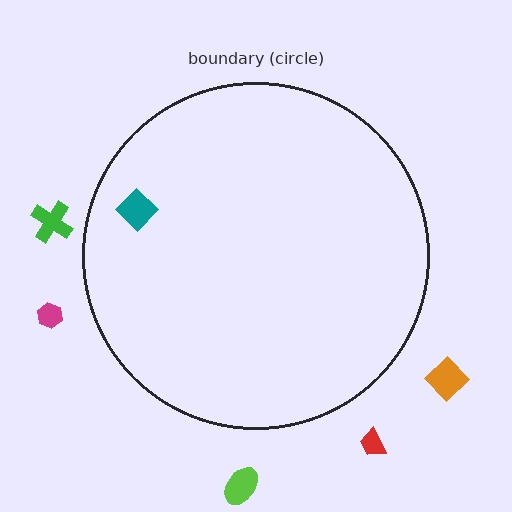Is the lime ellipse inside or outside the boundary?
Outside.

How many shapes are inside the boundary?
1 inside, 5 outside.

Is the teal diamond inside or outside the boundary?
Inside.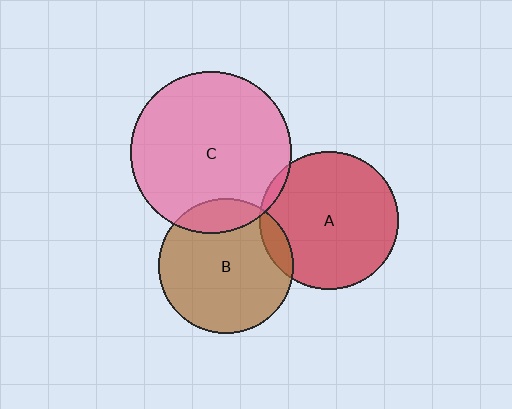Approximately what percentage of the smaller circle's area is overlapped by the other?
Approximately 15%.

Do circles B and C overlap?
Yes.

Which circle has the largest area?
Circle C (pink).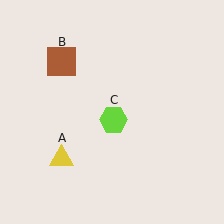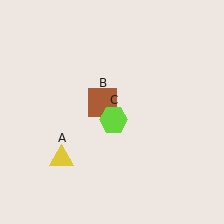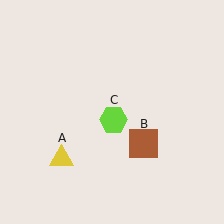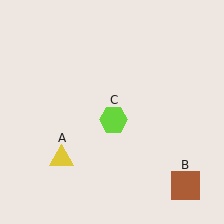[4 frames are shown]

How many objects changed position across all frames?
1 object changed position: brown square (object B).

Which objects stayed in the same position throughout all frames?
Yellow triangle (object A) and lime hexagon (object C) remained stationary.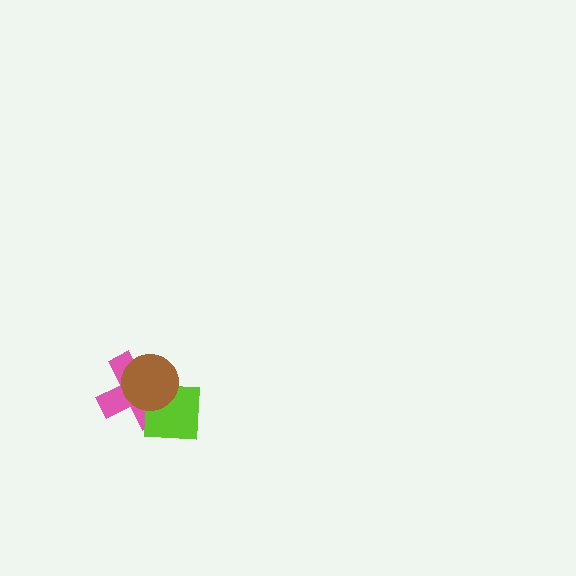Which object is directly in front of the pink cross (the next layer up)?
The lime square is directly in front of the pink cross.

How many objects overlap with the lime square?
2 objects overlap with the lime square.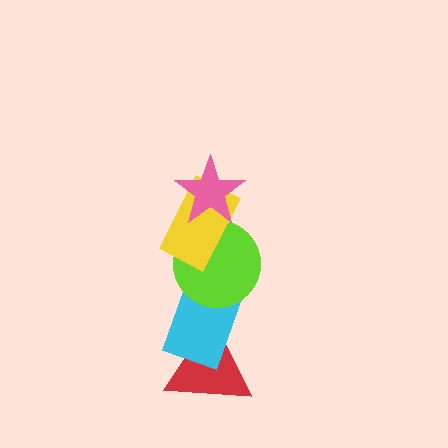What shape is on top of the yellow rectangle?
The pink star is on top of the yellow rectangle.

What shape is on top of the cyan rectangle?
The lime circle is on top of the cyan rectangle.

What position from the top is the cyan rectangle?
The cyan rectangle is 4th from the top.